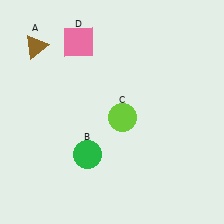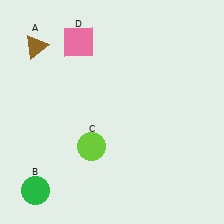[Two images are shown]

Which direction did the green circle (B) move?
The green circle (B) moved left.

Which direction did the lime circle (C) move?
The lime circle (C) moved left.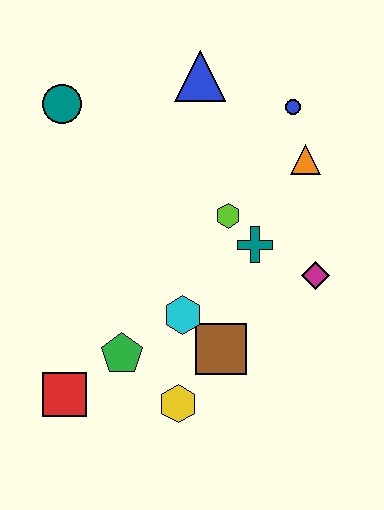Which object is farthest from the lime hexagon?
The red square is farthest from the lime hexagon.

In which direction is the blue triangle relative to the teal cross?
The blue triangle is above the teal cross.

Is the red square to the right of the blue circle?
No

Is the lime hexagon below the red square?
No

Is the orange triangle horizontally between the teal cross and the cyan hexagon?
No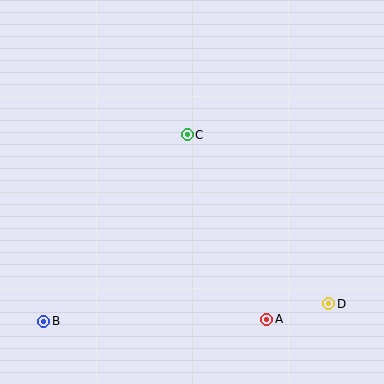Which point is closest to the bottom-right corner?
Point D is closest to the bottom-right corner.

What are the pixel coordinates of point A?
Point A is at (267, 319).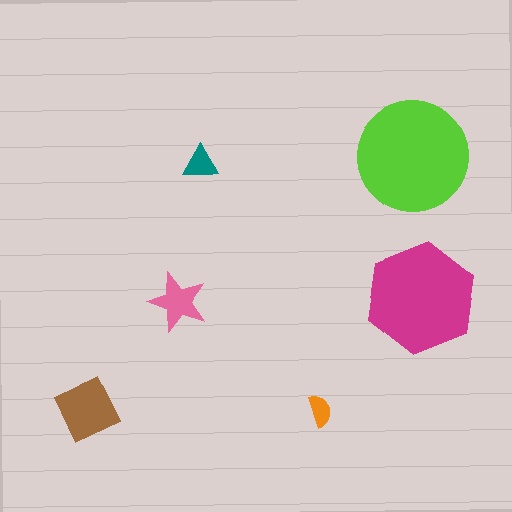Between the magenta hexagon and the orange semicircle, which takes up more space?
The magenta hexagon.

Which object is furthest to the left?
The brown diamond is leftmost.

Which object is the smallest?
The orange semicircle.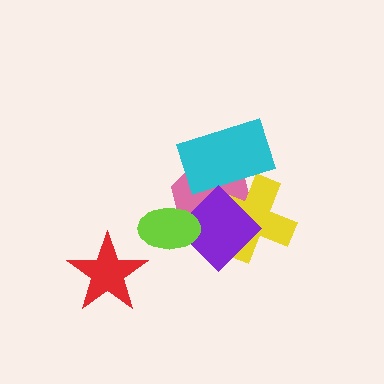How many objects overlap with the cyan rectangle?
3 objects overlap with the cyan rectangle.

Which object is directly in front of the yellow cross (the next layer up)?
The cyan rectangle is directly in front of the yellow cross.